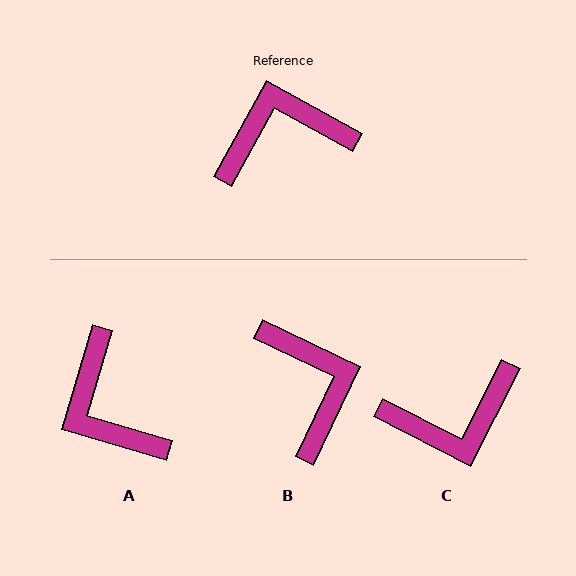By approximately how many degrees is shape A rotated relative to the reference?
Approximately 103 degrees counter-clockwise.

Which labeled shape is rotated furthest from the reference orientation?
C, about 178 degrees away.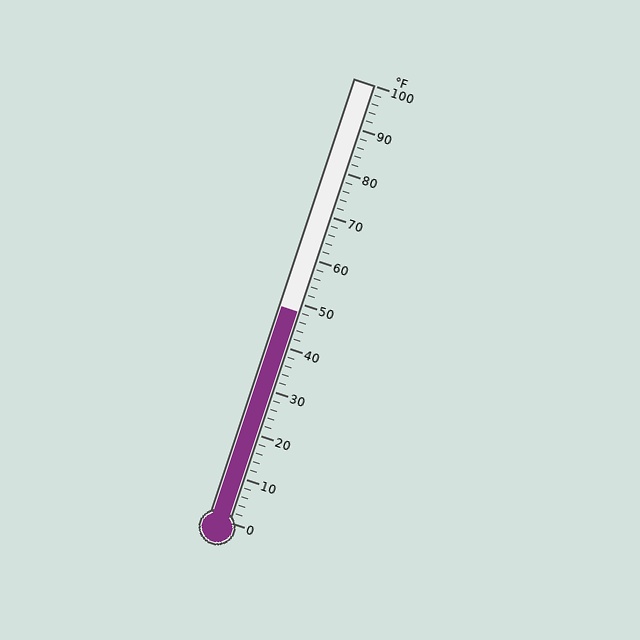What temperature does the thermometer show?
The thermometer shows approximately 48°F.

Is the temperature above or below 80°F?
The temperature is below 80°F.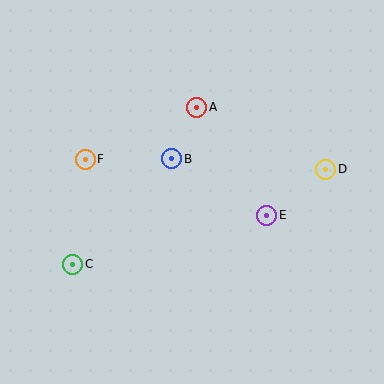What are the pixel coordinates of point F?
Point F is at (85, 159).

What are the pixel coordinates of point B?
Point B is at (172, 159).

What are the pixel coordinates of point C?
Point C is at (73, 264).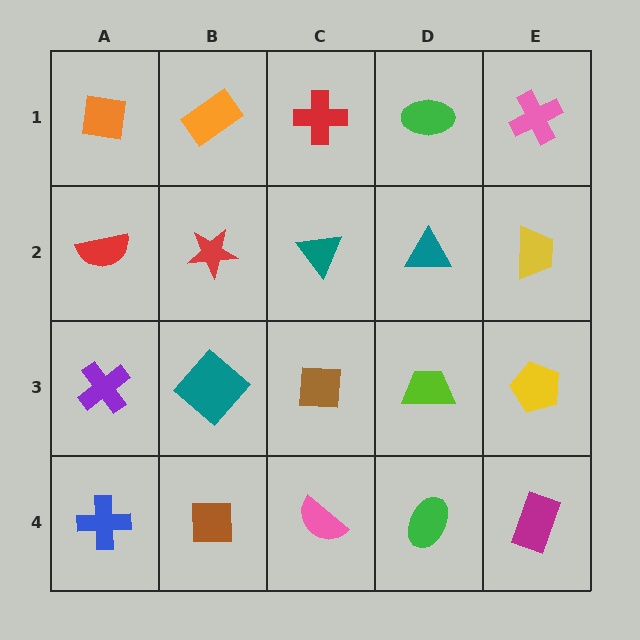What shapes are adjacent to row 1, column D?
A teal triangle (row 2, column D), a red cross (row 1, column C), a pink cross (row 1, column E).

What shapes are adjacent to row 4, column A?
A purple cross (row 3, column A), a brown square (row 4, column B).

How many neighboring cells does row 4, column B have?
3.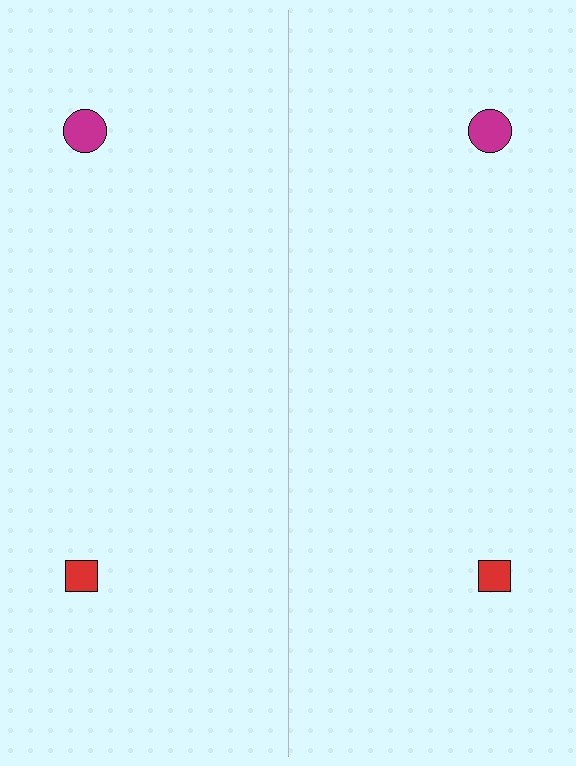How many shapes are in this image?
There are 4 shapes in this image.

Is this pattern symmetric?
Yes, this pattern has bilateral (reflection) symmetry.